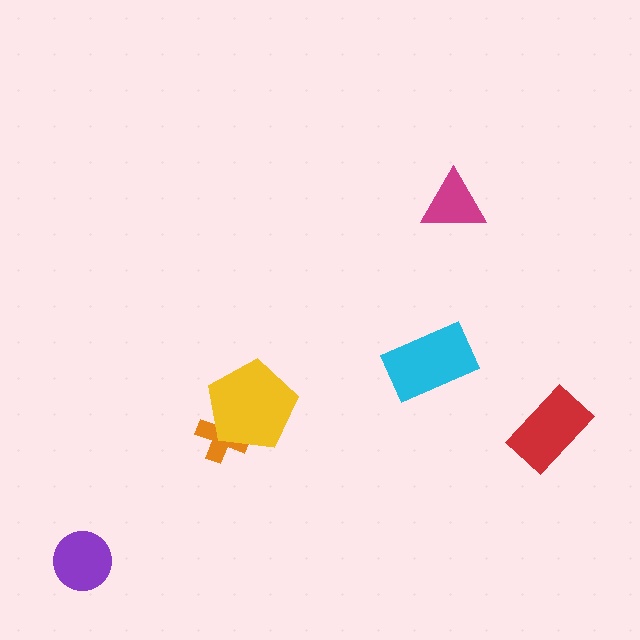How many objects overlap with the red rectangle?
0 objects overlap with the red rectangle.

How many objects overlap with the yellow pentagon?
1 object overlaps with the yellow pentagon.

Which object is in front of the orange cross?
The yellow pentagon is in front of the orange cross.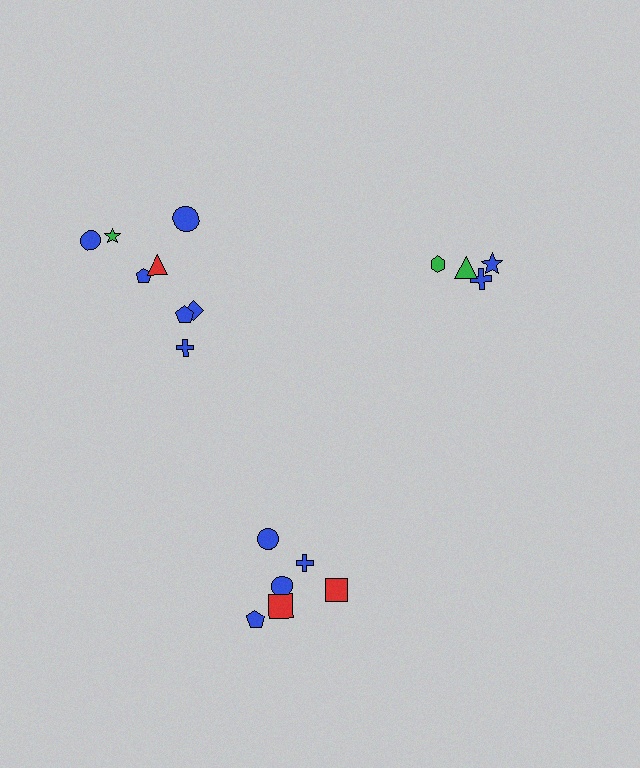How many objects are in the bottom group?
There are 6 objects.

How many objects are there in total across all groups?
There are 18 objects.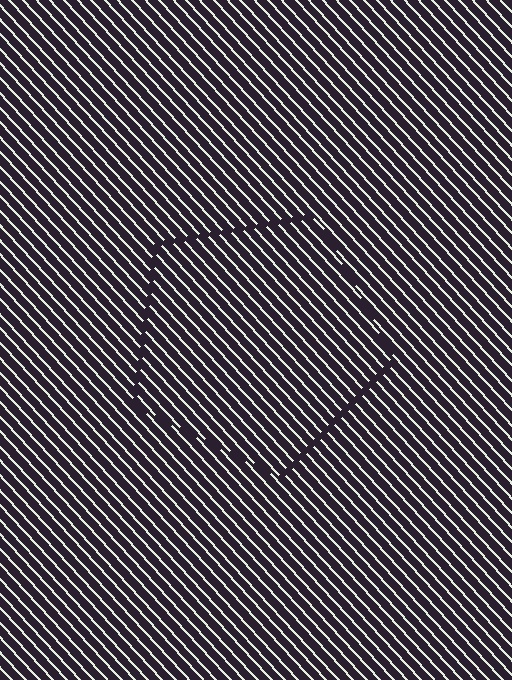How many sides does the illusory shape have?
5 sides — the line-ends trace a pentagon.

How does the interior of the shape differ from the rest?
The interior of the shape contains the same grating, shifted by half a period — the contour is defined by the phase discontinuity where line-ends from the inner and outer gratings abut.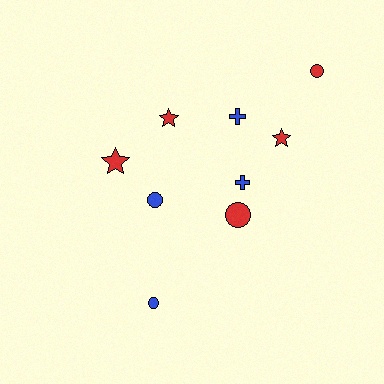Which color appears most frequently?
Red, with 5 objects.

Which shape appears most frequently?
Circle, with 4 objects.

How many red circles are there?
There are 2 red circles.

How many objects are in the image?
There are 9 objects.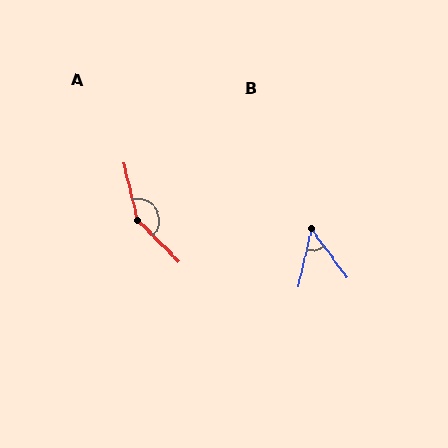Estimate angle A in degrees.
Approximately 148 degrees.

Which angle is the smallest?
B, at approximately 49 degrees.